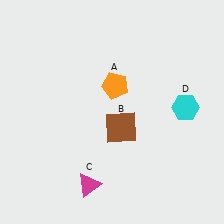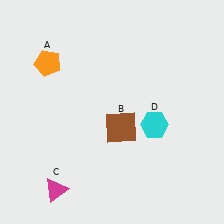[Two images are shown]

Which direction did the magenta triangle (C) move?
The magenta triangle (C) moved left.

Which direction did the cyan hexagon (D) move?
The cyan hexagon (D) moved left.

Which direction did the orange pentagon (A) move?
The orange pentagon (A) moved left.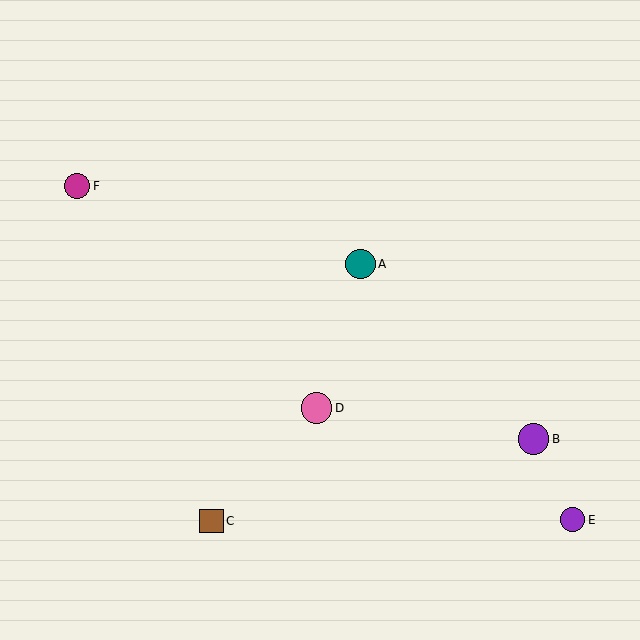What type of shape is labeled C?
Shape C is a brown square.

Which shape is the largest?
The pink circle (labeled D) is the largest.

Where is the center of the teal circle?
The center of the teal circle is at (361, 264).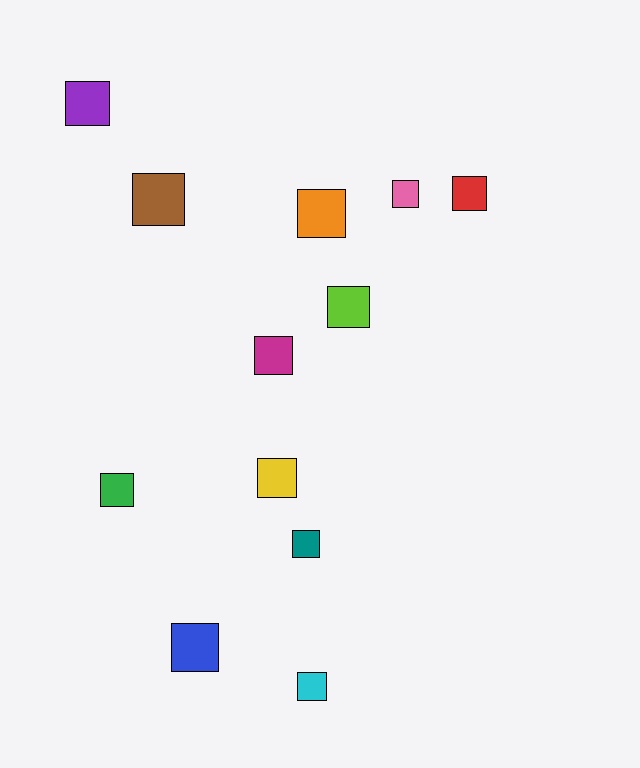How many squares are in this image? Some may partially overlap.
There are 12 squares.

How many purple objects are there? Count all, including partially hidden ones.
There is 1 purple object.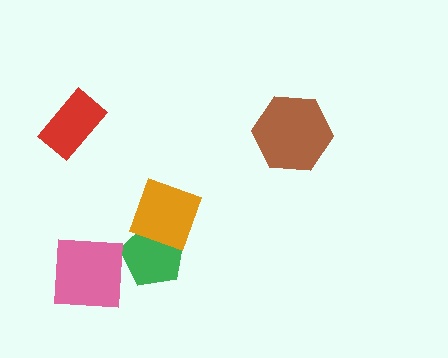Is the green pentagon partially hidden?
Yes, it is partially covered by another shape.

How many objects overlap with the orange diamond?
1 object overlaps with the orange diamond.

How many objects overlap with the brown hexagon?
0 objects overlap with the brown hexagon.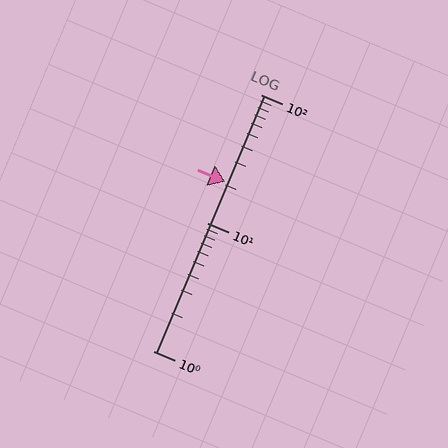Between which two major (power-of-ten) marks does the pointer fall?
The pointer is between 10 and 100.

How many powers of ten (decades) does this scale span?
The scale spans 2 decades, from 1 to 100.